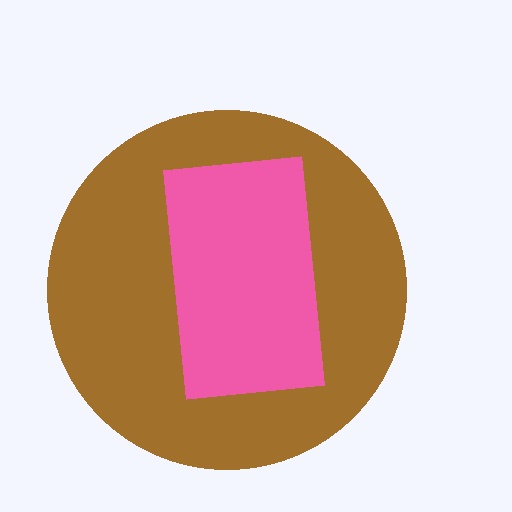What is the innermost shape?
The pink rectangle.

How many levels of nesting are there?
2.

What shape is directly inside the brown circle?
The pink rectangle.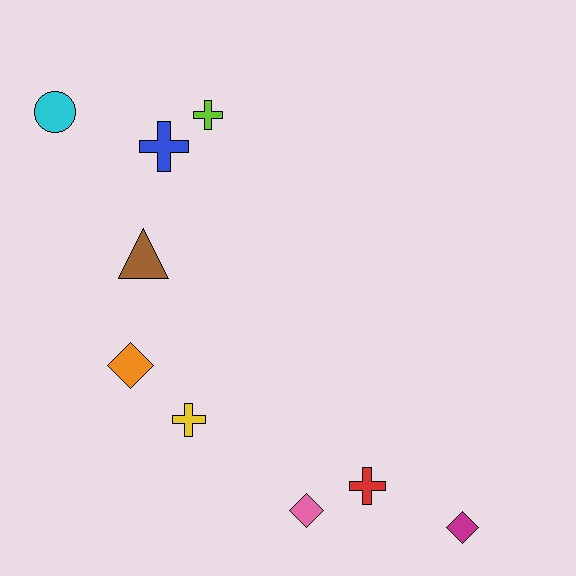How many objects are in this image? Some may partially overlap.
There are 9 objects.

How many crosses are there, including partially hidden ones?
There are 4 crosses.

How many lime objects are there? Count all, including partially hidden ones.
There is 1 lime object.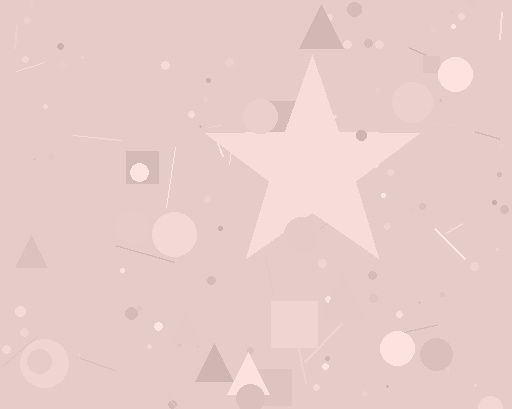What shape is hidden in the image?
A star is hidden in the image.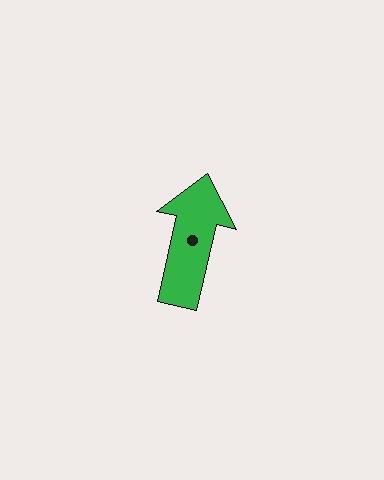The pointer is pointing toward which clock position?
Roughly 12 o'clock.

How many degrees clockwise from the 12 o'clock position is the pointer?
Approximately 13 degrees.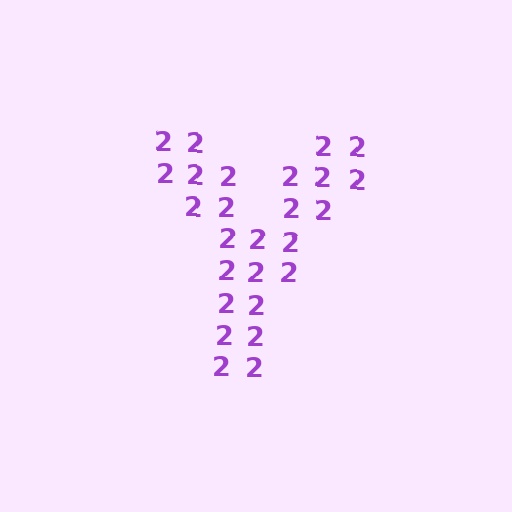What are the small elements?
The small elements are digit 2's.